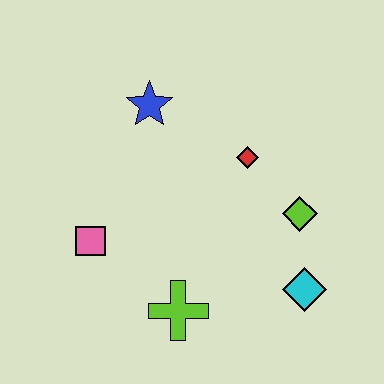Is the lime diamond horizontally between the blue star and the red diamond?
No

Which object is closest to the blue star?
The red diamond is closest to the blue star.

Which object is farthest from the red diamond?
The pink square is farthest from the red diamond.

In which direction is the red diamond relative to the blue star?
The red diamond is to the right of the blue star.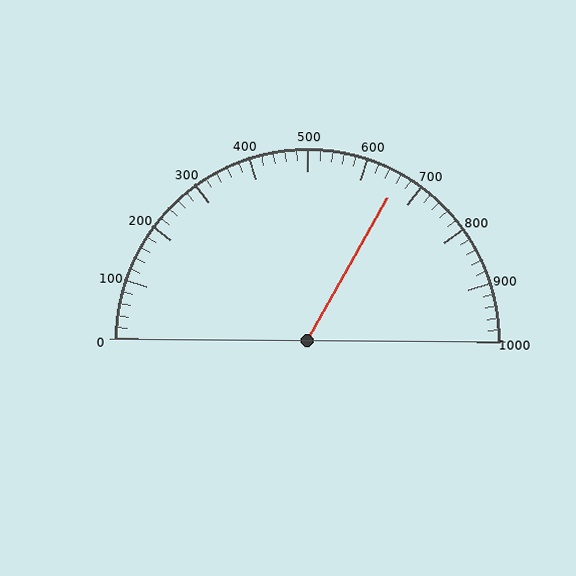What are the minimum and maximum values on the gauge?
The gauge ranges from 0 to 1000.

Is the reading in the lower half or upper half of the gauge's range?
The reading is in the upper half of the range (0 to 1000).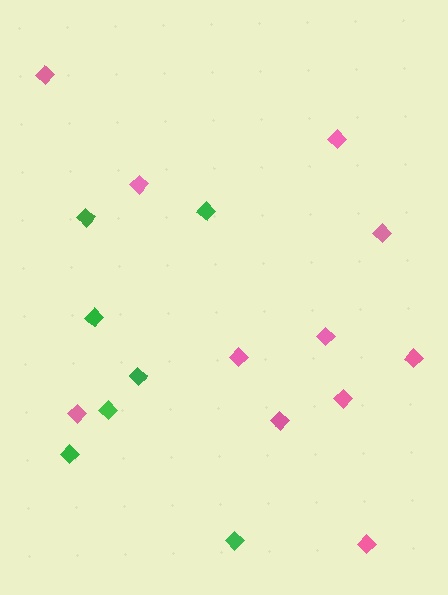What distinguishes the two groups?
There are 2 groups: one group of green diamonds (7) and one group of pink diamonds (11).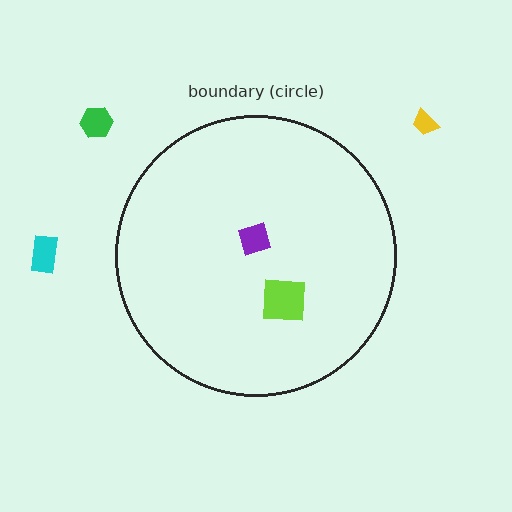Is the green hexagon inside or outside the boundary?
Outside.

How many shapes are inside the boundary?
2 inside, 3 outside.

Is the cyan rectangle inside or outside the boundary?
Outside.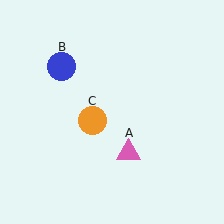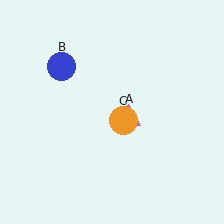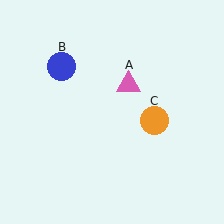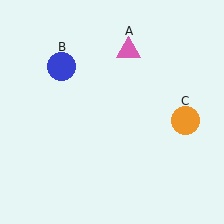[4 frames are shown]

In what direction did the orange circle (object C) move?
The orange circle (object C) moved right.